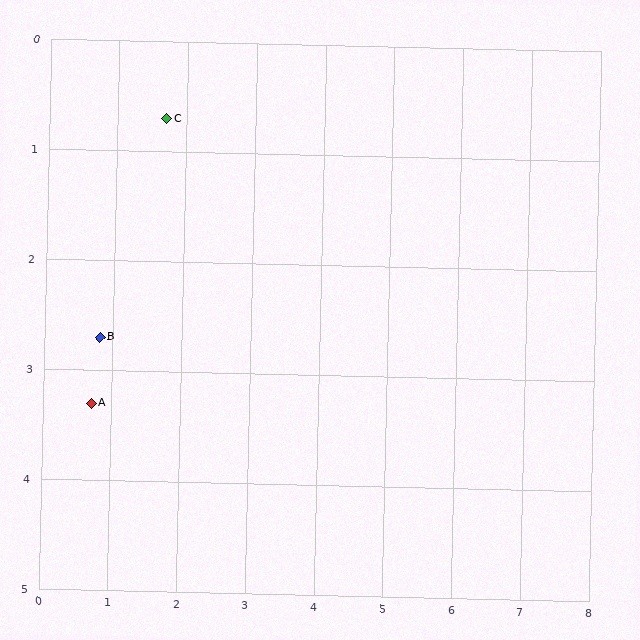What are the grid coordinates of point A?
Point A is at approximately (0.7, 3.3).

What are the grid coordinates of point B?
Point B is at approximately (0.8, 2.7).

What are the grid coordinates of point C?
Point C is at approximately (1.7, 0.7).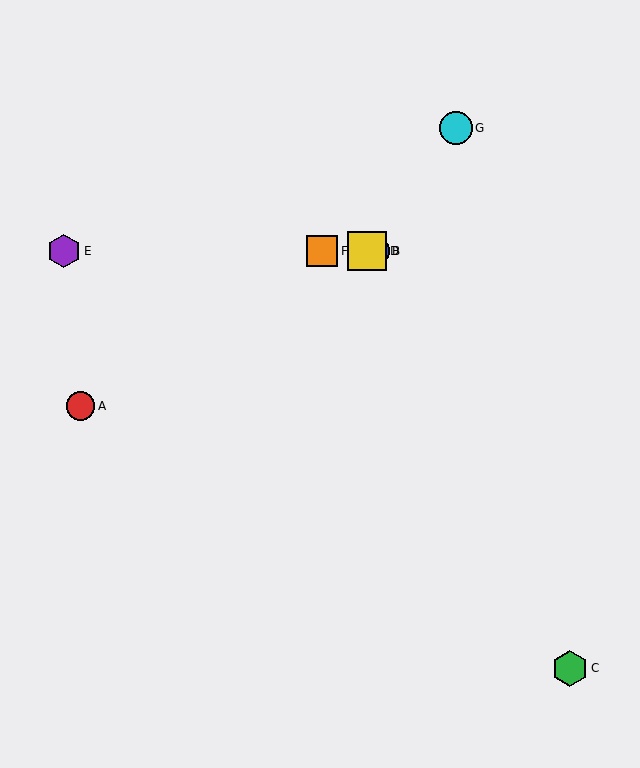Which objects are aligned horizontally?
Objects B, D, E, F are aligned horizontally.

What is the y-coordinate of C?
Object C is at y≈668.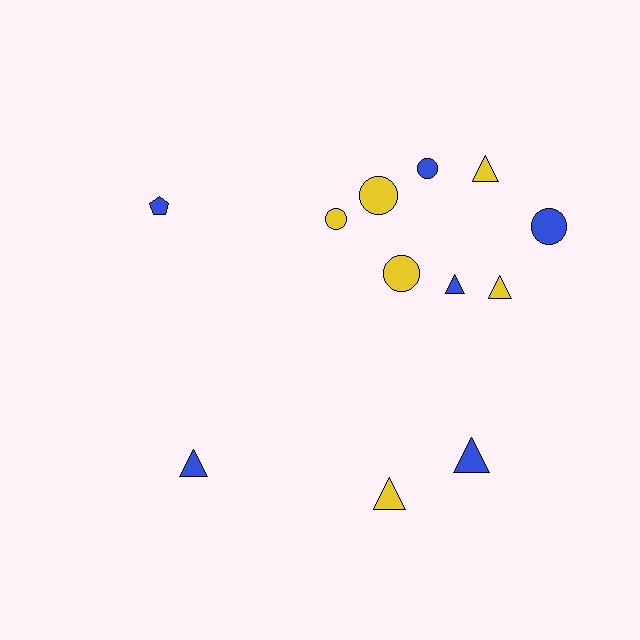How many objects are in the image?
There are 12 objects.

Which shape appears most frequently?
Triangle, with 6 objects.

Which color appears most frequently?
Blue, with 6 objects.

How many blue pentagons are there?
There is 1 blue pentagon.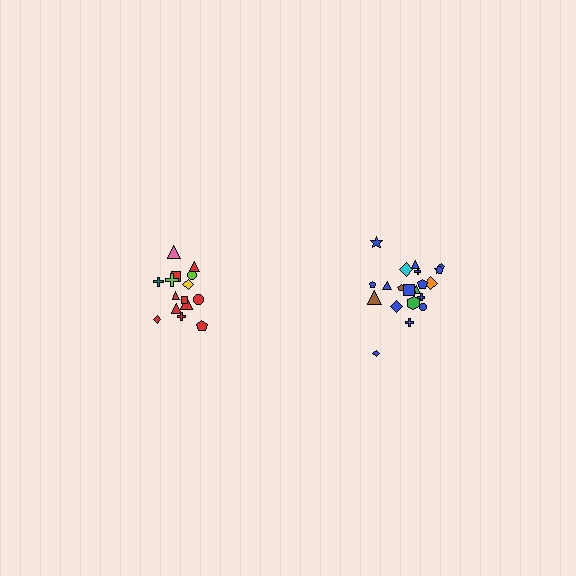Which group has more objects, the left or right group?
The right group.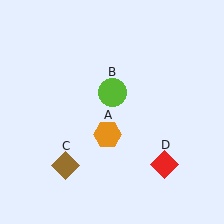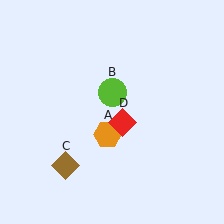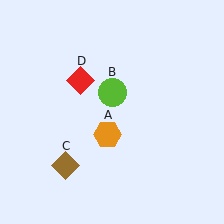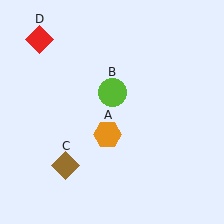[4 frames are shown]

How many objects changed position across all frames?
1 object changed position: red diamond (object D).